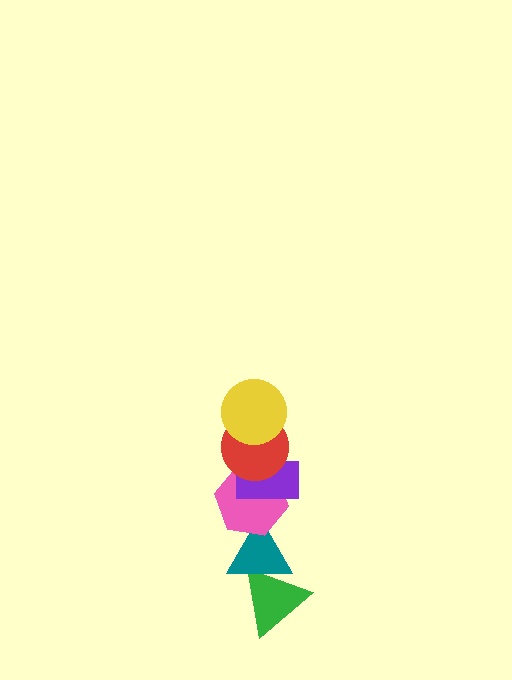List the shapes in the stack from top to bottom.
From top to bottom: the yellow circle, the red circle, the purple rectangle, the pink hexagon, the teal triangle, the green triangle.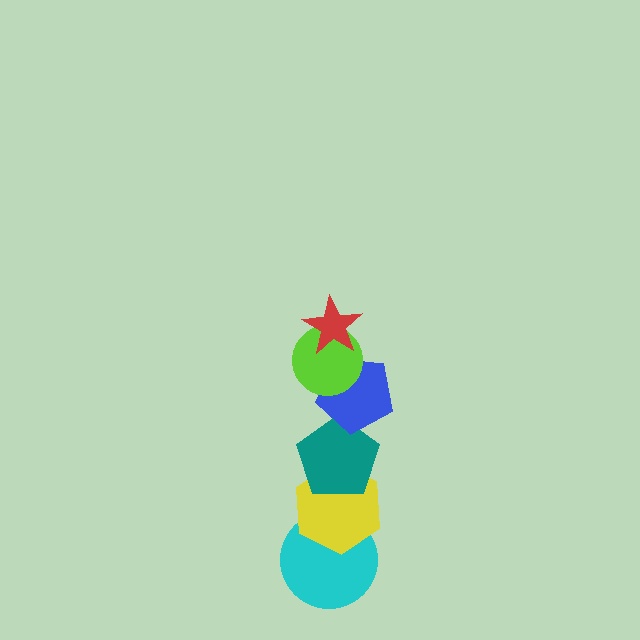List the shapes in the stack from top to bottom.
From top to bottom: the red star, the lime circle, the blue pentagon, the teal pentagon, the yellow hexagon, the cyan circle.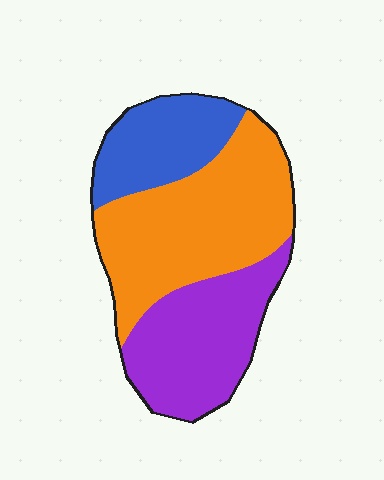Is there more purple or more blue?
Purple.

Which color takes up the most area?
Orange, at roughly 45%.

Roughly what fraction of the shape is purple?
Purple takes up about one third (1/3) of the shape.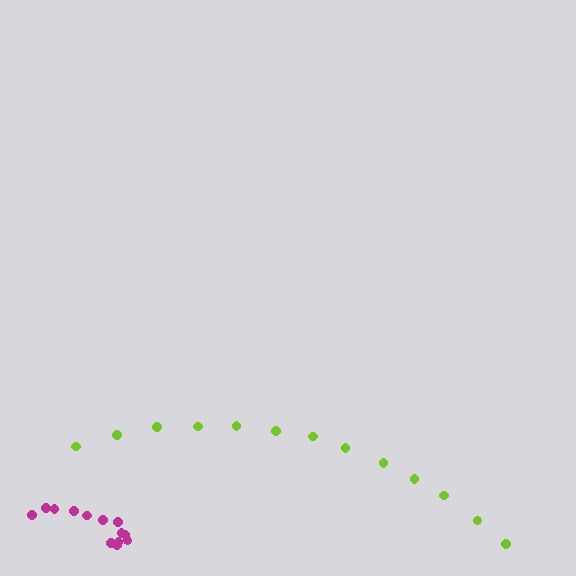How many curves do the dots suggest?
There are 2 distinct paths.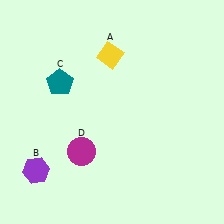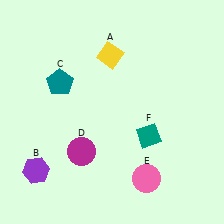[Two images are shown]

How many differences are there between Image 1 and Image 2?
There are 2 differences between the two images.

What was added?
A pink circle (E), a teal diamond (F) were added in Image 2.